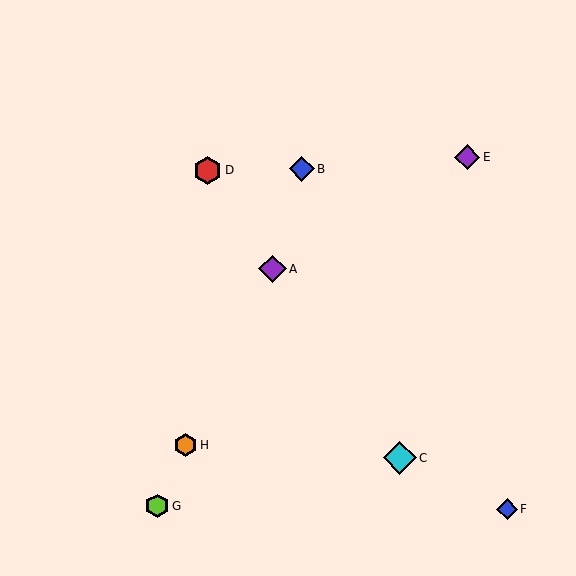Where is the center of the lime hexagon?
The center of the lime hexagon is at (157, 506).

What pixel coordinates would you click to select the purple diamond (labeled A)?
Click at (272, 269) to select the purple diamond A.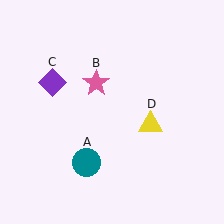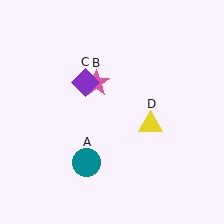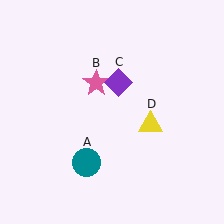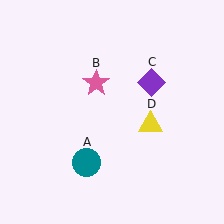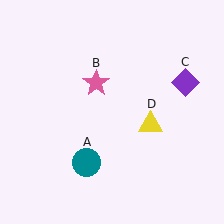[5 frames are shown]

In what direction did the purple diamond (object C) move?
The purple diamond (object C) moved right.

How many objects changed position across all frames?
1 object changed position: purple diamond (object C).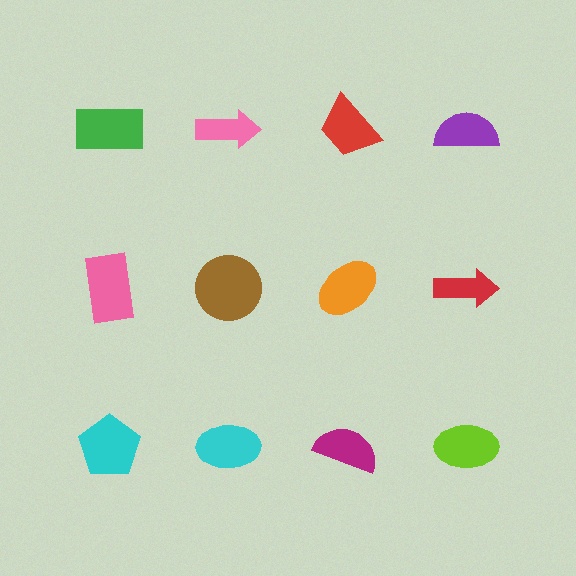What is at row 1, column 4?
A purple semicircle.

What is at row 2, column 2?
A brown circle.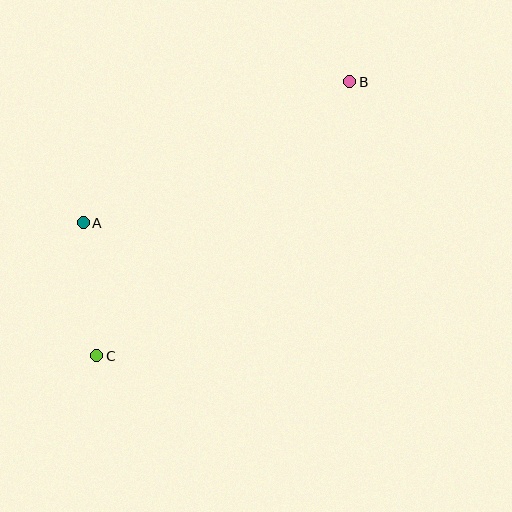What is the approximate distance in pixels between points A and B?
The distance between A and B is approximately 301 pixels.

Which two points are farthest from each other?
Points B and C are farthest from each other.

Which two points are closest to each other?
Points A and C are closest to each other.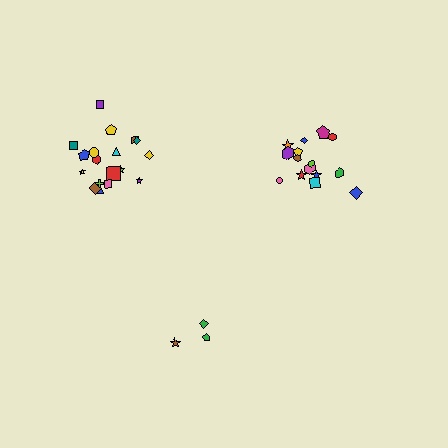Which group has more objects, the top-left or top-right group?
The top-left group.